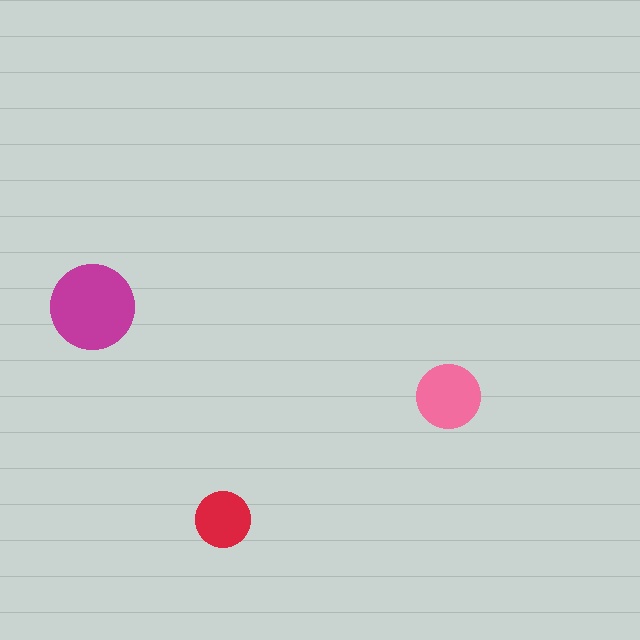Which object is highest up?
The magenta circle is topmost.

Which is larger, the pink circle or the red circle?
The pink one.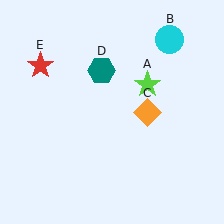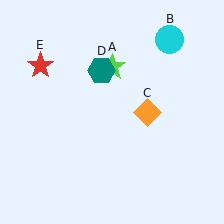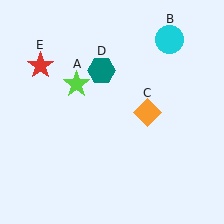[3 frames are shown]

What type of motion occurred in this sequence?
The lime star (object A) rotated counterclockwise around the center of the scene.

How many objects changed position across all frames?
1 object changed position: lime star (object A).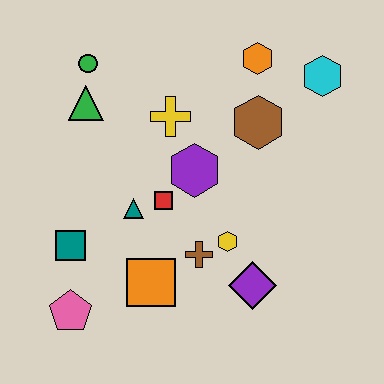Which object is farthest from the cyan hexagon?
The pink pentagon is farthest from the cyan hexagon.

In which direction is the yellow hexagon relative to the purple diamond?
The yellow hexagon is above the purple diamond.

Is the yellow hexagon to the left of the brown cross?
No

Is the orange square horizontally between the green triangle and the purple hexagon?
Yes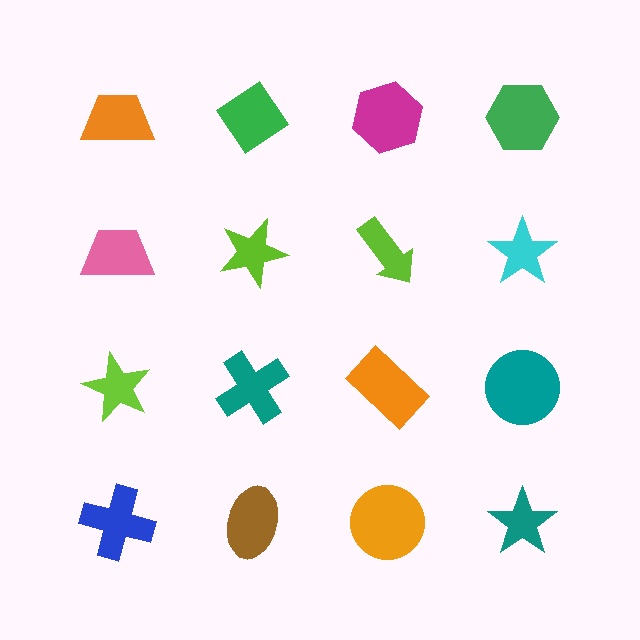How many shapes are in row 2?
4 shapes.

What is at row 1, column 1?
An orange trapezoid.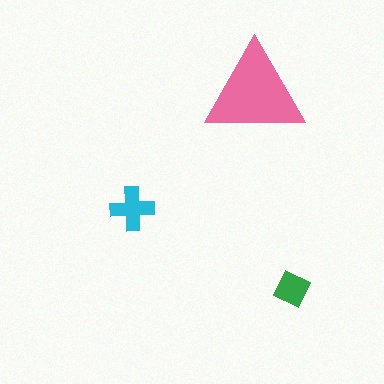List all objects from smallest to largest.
The green square, the cyan cross, the pink triangle.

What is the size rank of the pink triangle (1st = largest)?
1st.